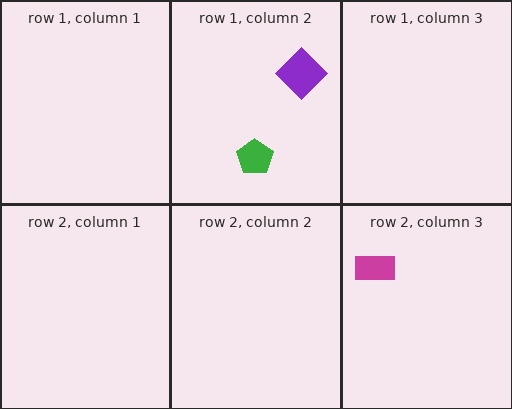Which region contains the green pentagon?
The row 1, column 2 region.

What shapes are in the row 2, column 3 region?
The magenta rectangle.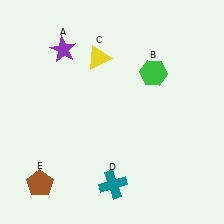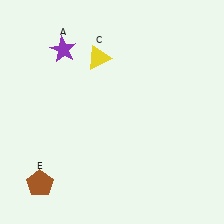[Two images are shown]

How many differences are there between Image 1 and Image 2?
There are 2 differences between the two images.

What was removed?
The teal cross (D), the green hexagon (B) were removed in Image 2.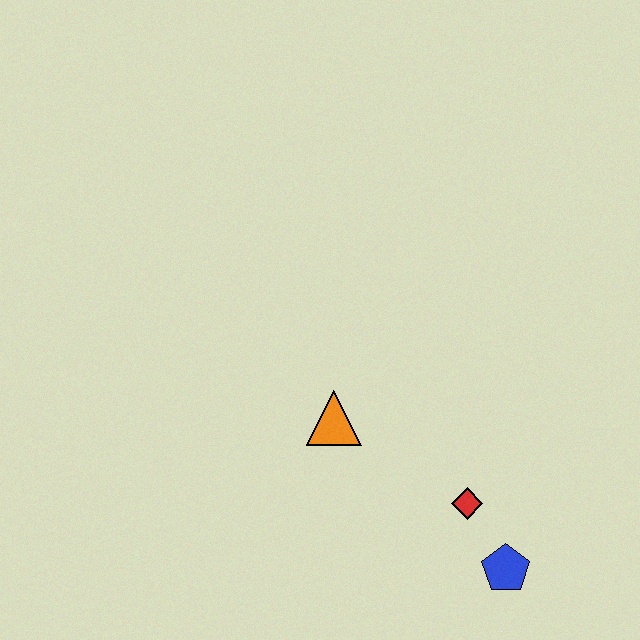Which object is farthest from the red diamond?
The orange triangle is farthest from the red diamond.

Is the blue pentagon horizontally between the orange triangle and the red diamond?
No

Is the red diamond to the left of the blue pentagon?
Yes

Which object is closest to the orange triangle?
The red diamond is closest to the orange triangle.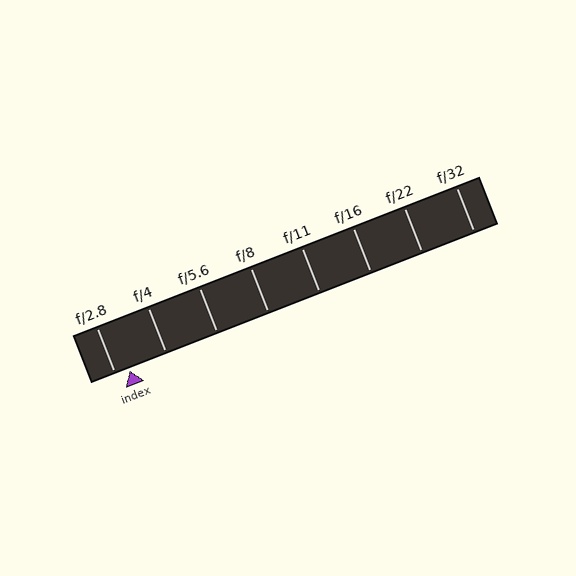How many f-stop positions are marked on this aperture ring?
There are 8 f-stop positions marked.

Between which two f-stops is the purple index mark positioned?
The index mark is between f/2.8 and f/4.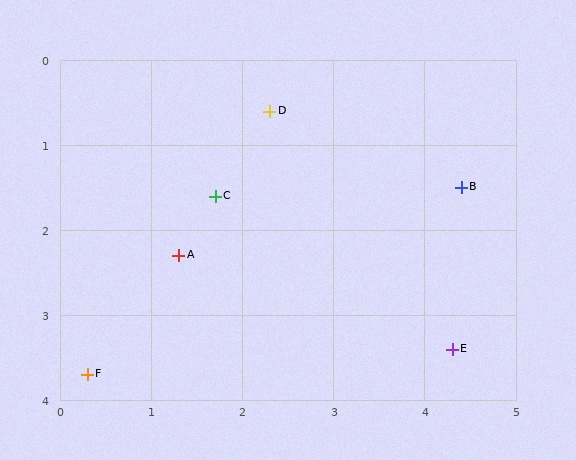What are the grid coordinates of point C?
Point C is at approximately (1.7, 1.6).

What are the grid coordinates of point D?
Point D is at approximately (2.3, 0.6).